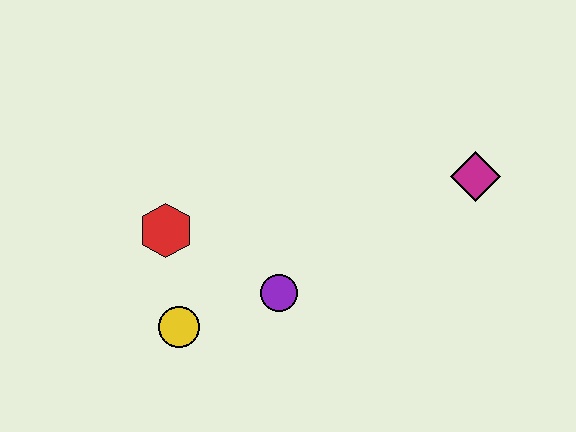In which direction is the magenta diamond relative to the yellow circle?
The magenta diamond is to the right of the yellow circle.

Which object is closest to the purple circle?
The yellow circle is closest to the purple circle.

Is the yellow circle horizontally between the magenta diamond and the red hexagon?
Yes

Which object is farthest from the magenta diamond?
The yellow circle is farthest from the magenta diamond.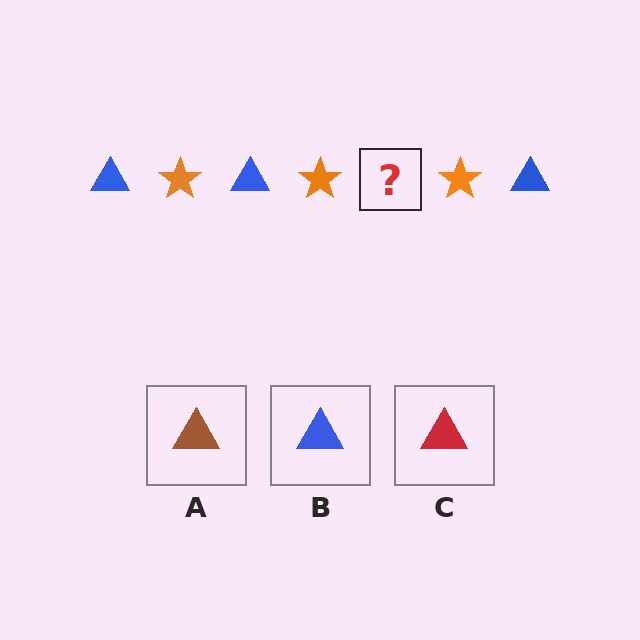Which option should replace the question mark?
Option B.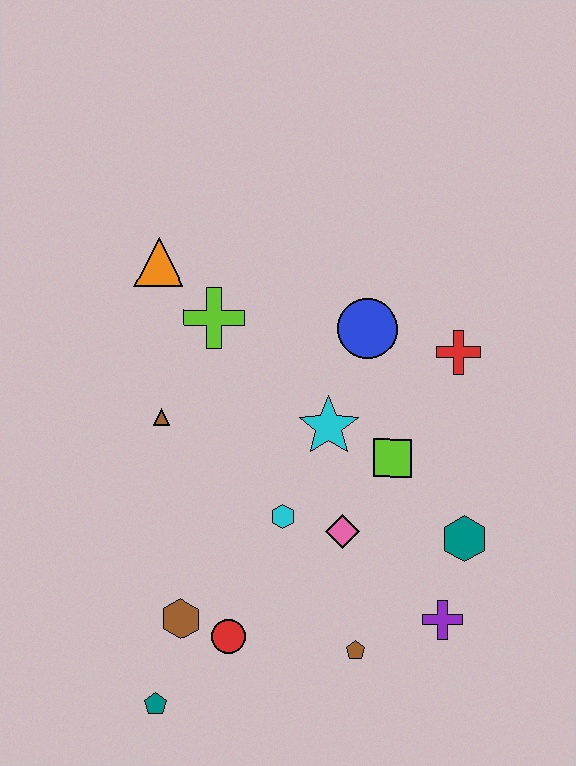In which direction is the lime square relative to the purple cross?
The lime square is above the purple cross.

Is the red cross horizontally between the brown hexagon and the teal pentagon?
No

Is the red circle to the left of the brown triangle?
No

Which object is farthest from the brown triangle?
The purple cross is farthest from the brown triangle.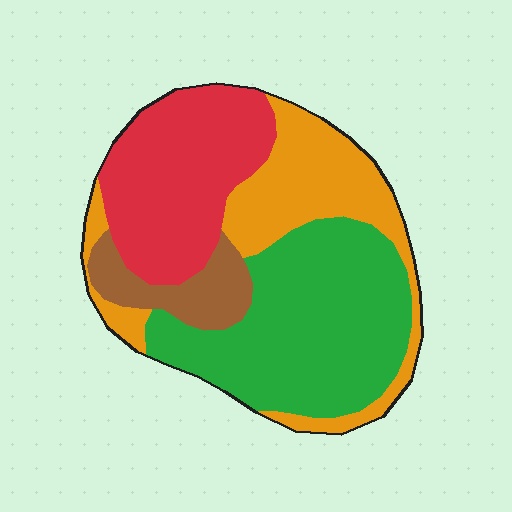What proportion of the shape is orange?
Orange takes up between a sixth and a third of the shape.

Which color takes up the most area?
Green, at roughly 40%.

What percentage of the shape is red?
Red covers about 25% of the shape.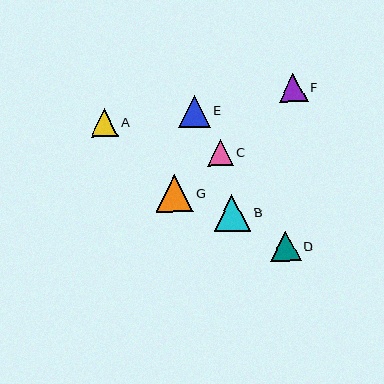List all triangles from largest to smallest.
From largest to smallest: G, B, E, D, F, A, C.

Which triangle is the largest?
Triangle G is the largest with a size of approximately 37 pixels.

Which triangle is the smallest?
Triangle C is the smallest with a size of approximately 26 pixels.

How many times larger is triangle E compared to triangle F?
Triangle E is approximately 1.1 times the size of triangle F.